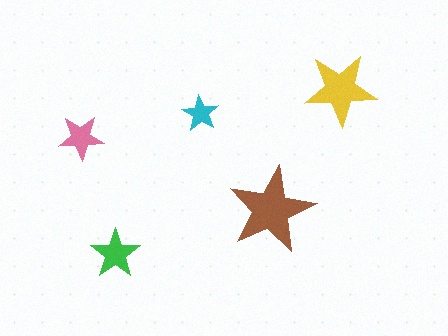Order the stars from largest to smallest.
the brown one, the yellow one, the green one, the pink one, the cyan one.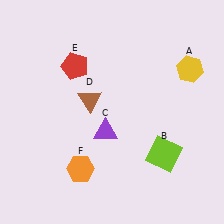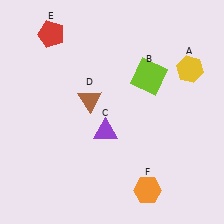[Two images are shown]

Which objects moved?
The objects that moved are: the lime square (B), the red pentagon (E), the orange hexagon (F).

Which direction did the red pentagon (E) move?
The red pentagon (E) moved up.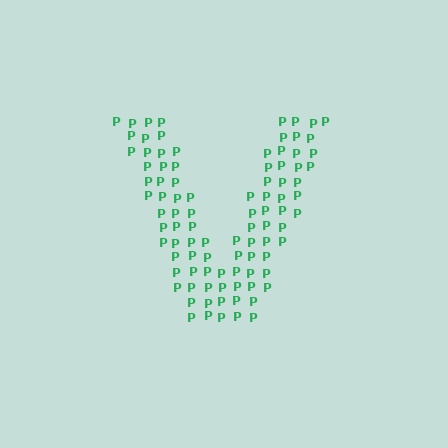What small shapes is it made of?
It is made of small letter P's.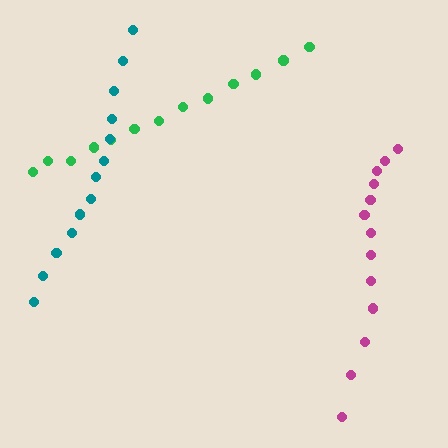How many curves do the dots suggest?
There are 3 distinct paths.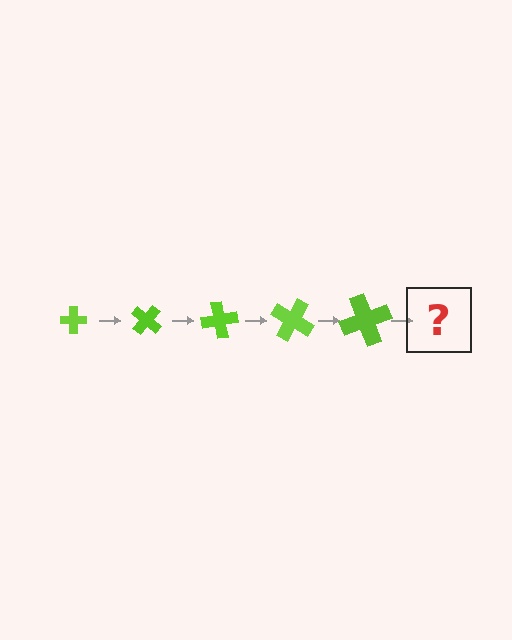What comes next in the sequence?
The next element should be a cross, larger than the previous one and rotated 200 degrees from the start.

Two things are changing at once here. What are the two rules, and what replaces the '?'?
The two rules are that the cross grows larger each step and it rotates 40 degrees each step. The '?' should be a cross, larger than the previous one and rotated 200 degrees from the start.